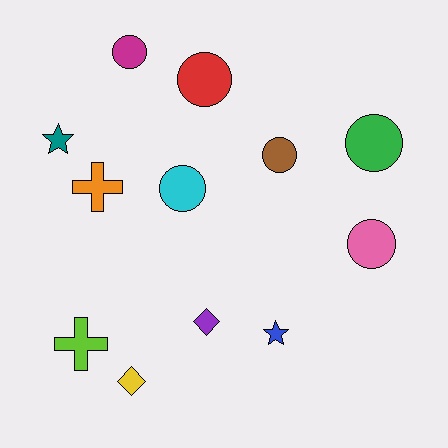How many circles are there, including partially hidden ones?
There are 6 circles.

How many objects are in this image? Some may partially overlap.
There are 12 objects.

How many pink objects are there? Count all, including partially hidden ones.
There is 1 pink object.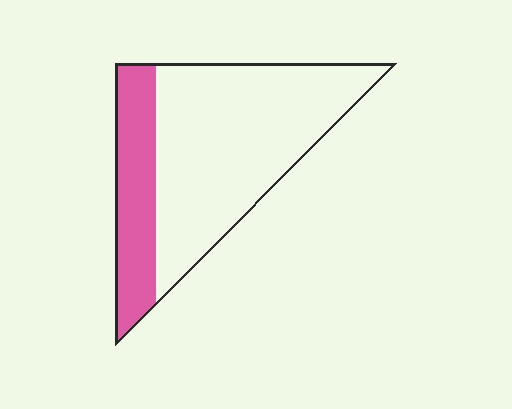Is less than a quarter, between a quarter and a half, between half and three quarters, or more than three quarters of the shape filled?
Between a quarter and a half.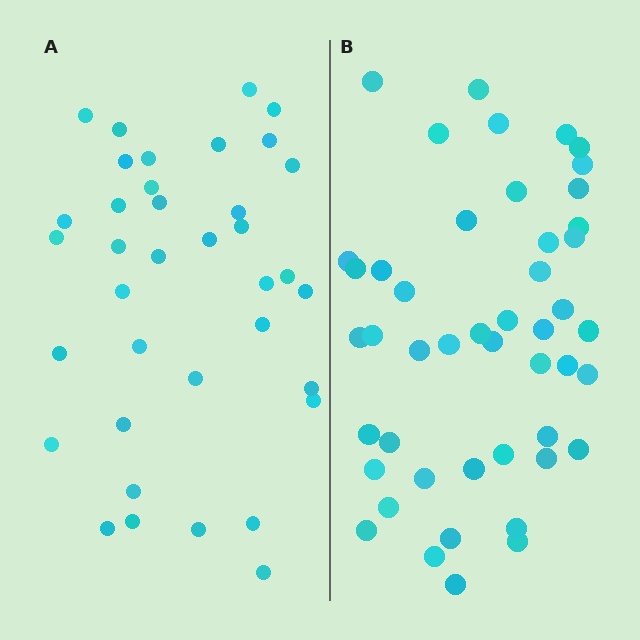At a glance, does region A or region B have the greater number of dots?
Region B (the right region) has more dots.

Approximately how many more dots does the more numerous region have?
Region B has roughly 10 or so more dots than region A.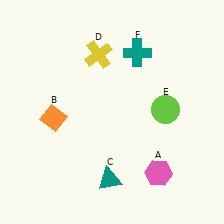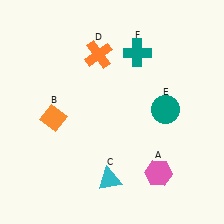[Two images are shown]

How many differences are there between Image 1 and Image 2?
There are 3 differences between the two images.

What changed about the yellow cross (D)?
In Image 1, D is yellow. In Image 2, it changed to orange.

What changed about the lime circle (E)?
In Image 1, E is lime. In Image 2, it changed to teal.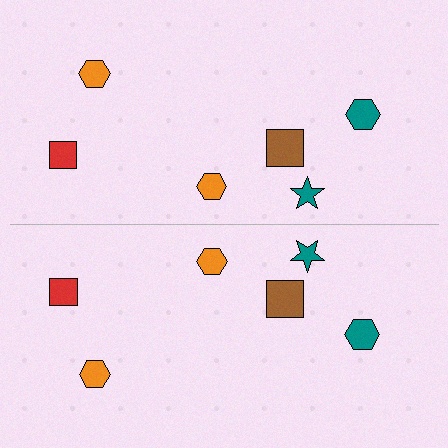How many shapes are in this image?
There are 12 shapes in this image.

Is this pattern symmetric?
Yes, this pattern has bilateral (reflection) symmetry.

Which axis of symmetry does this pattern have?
The pattern has a horizontal axis of symmetry running through the center of the image.